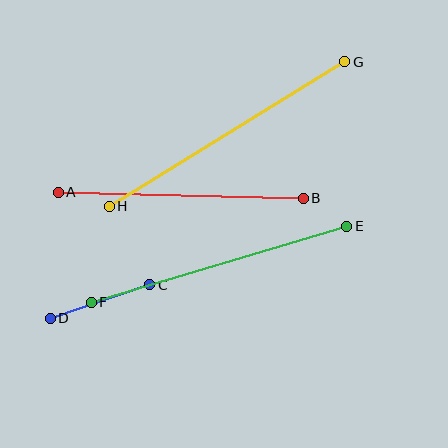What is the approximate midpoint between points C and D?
The midpoint is at approximately (100, 302) pixels.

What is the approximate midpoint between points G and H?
The midpoint is at approximately (227, 134) pixels.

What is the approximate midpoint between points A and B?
The midpoint is at approximately (181, 195) pixels.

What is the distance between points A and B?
The distance is approximately 245 pixels.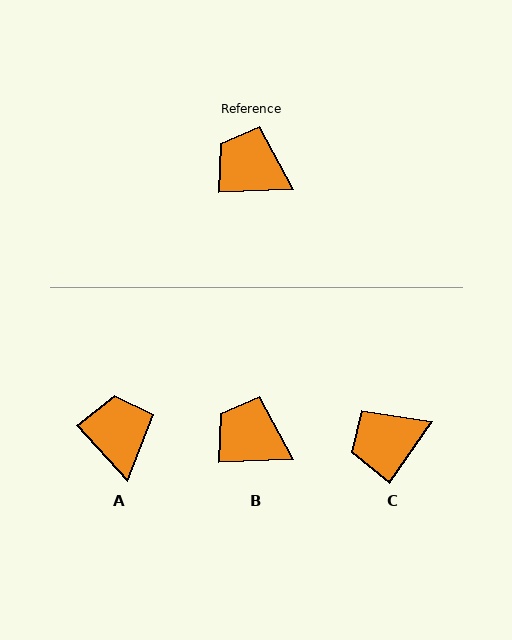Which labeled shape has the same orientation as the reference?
B.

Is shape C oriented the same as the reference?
No, it is off by about 53 degrees.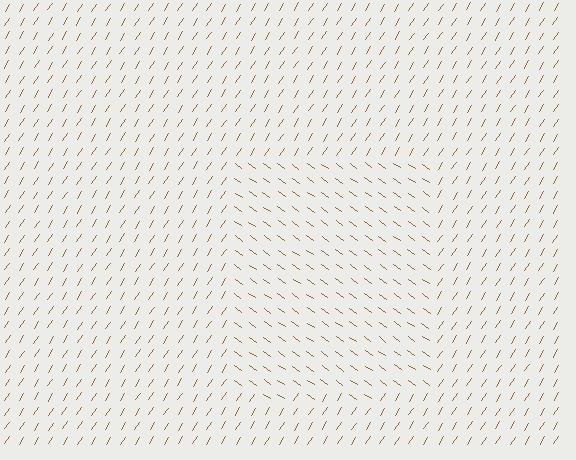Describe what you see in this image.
The image is filled with small brown line segments. A rectangle region in the image has lines oriented differently from the surrounding lines, creating a visible texture boundary.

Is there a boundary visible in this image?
Yes, there is a texture boundary formed by a change in line orientation.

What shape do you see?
I see a rectangle.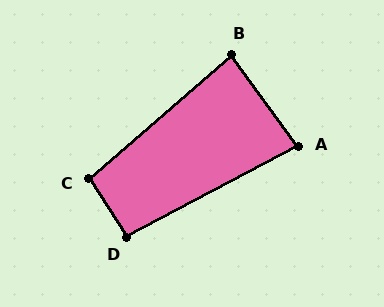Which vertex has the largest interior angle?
C, at approximately 98 degrees.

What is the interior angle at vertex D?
Approximately 95 degrees (approximately right).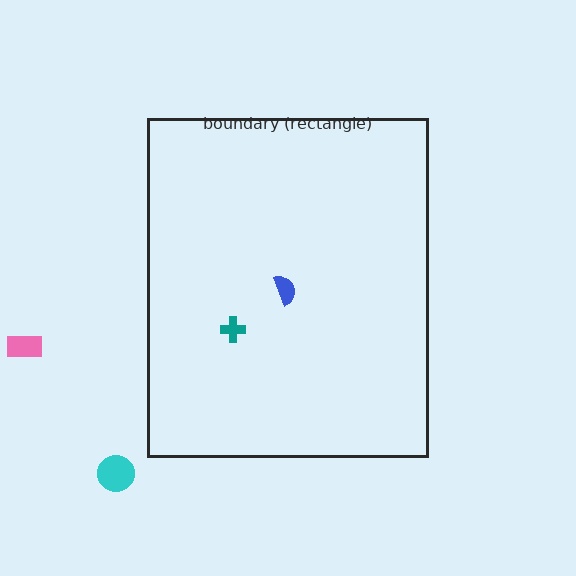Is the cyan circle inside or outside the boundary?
Outside.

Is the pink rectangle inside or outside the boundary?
Outside.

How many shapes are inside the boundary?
2 inside, 2 outside.